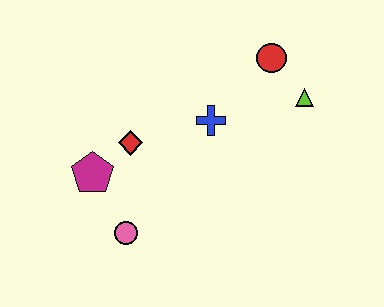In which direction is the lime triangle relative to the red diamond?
The lime triangle is to the right of the red diamond.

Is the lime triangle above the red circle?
No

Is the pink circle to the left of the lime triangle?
Yes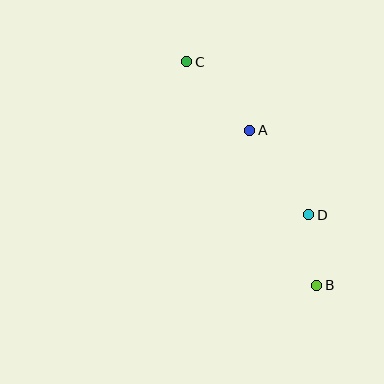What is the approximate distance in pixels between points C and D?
The distance between C and D is approximately 195 pixels.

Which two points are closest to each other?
Points B and D are closest to each other.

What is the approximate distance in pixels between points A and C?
The distance between A and C is approximately 93 pixels.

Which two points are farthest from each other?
Points B and C are farthest from each other.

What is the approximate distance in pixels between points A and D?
The distance between A and D is approximately 103 pixels.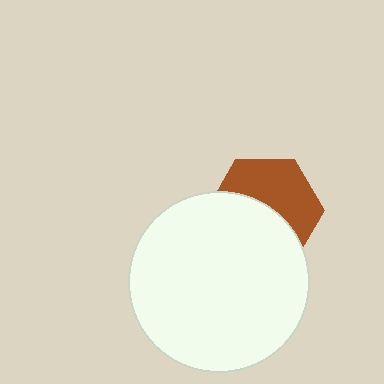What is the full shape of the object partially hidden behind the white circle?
The partially hidden object is a brown hexagon.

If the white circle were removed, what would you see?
You would see the complete brown hexagon.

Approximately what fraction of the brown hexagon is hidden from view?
Roughly 51% of the brown hexagon is hidden behind the white circle.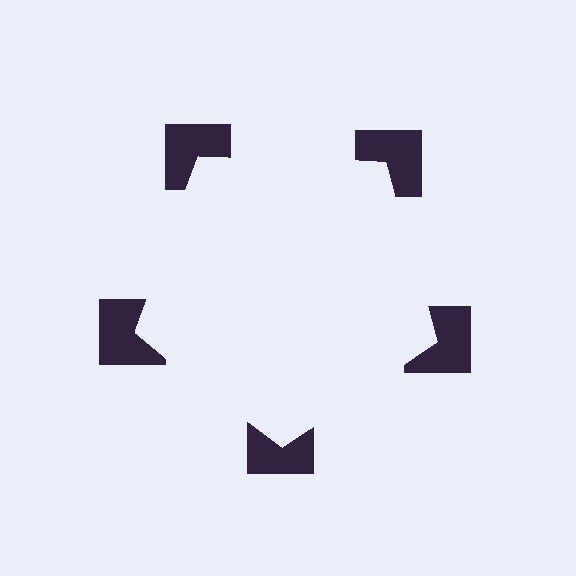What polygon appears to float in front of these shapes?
An illusory pentagon — its edges are inferred from the aligned wedge cuts in the notched squares, not physically drawn.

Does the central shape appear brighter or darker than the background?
It typically appears slightly brighter than the background, even though no actual brightness change is drawn.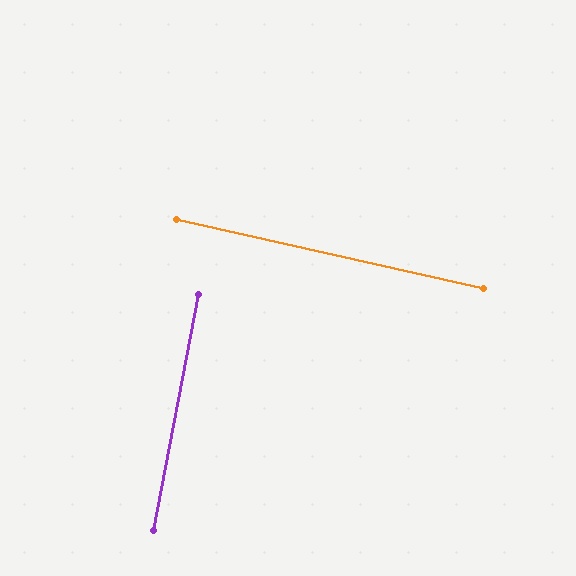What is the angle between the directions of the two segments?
Approximately 88 degrees.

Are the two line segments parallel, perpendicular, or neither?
Perpendicular — they meet at approximately 88°.